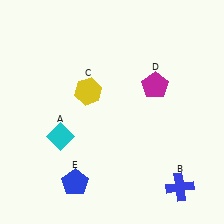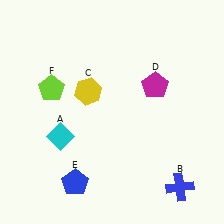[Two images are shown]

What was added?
A lime pentagon (F) was added in Image 2.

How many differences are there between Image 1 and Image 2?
There is 1 difference between the two images.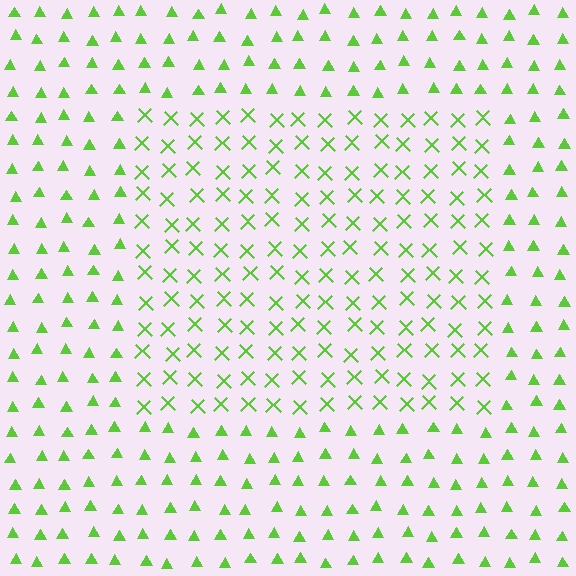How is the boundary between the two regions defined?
The boundary is defined by a change in element shape: X marks inside vs. triangles outside. All elements share the same color and spacing.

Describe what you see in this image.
The image is filled with small lime elements arranged in a uniform grid. A rectangle-shaped region contains X marks, while the surrounding area contains triangles. The boundary is defined purely by the change in element shape.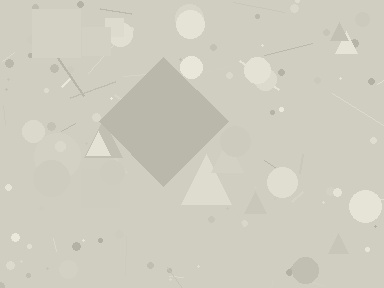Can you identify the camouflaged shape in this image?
The camouflaged shape is a diamond.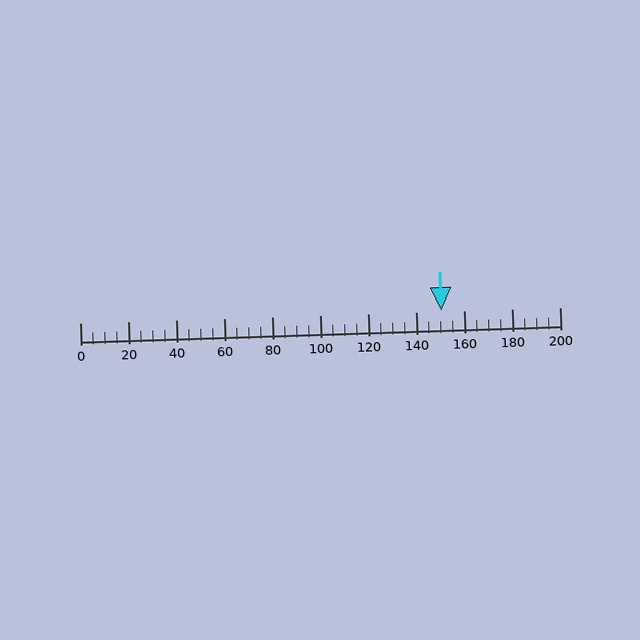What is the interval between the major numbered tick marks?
The major tick marks are spaced 20 units apart.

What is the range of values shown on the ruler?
The ruler shows values from 0 to 200.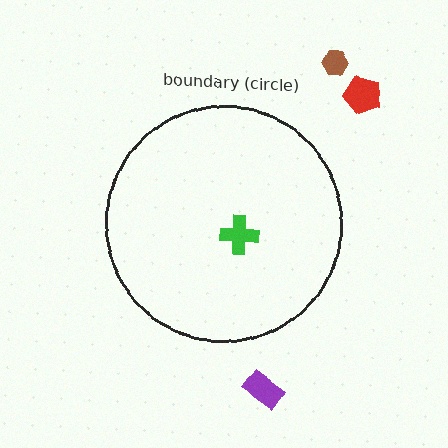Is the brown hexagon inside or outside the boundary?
Outside.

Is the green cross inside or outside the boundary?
Inside.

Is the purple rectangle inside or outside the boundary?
Outside.